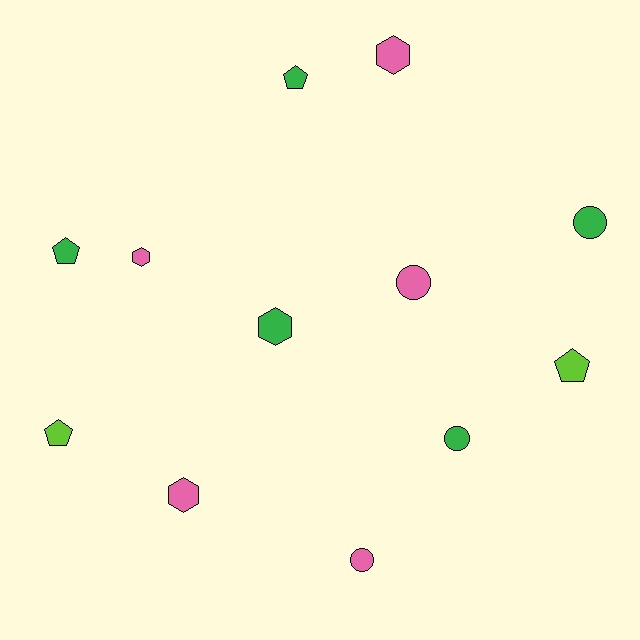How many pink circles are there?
There are 2 pink circles.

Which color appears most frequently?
Green, with 5 objects.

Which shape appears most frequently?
Hexagon, with 4 objects.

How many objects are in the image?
There are 12 objects.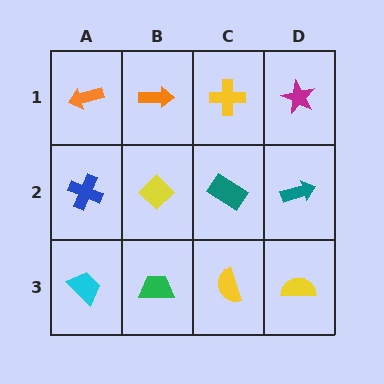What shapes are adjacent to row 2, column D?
A magenta star (row 1, column D), a yellow semicircle (row 3, column D), a teal rectangle (row 2, column C).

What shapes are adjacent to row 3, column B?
A yellow diamond (row 2, column B), a cyan trapezoid (row 3, column A), a yellow semicircle (row 3, column C).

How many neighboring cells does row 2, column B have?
4.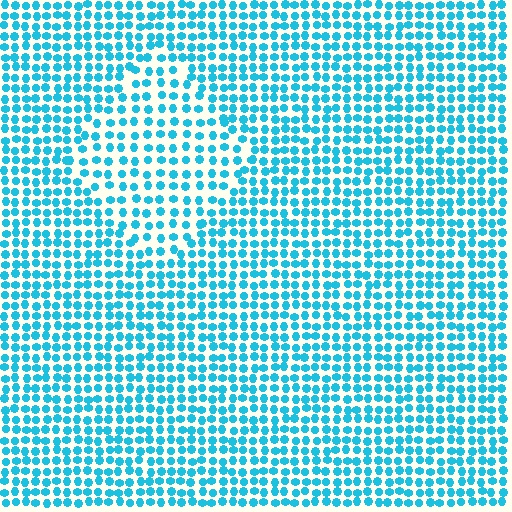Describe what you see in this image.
The image contains small cyan elements arranged at two different densities. A diamond-shaped region is visible where the elements are less densely packed than the surrounding area.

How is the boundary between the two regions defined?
The boundary is defined by a change in element density (approximately 1.5x ratio). All elements are the same color, size, and shape.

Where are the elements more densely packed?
The elements are more densely packed outside the diamond boundary.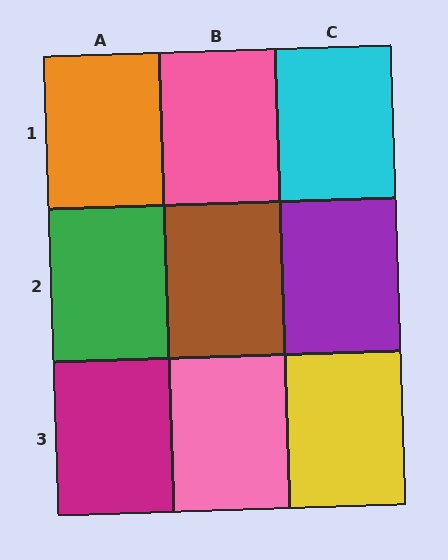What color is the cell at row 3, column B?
Pink.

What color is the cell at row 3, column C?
Yellow.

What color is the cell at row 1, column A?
Orange.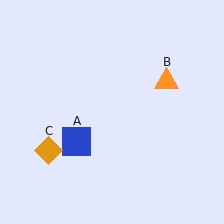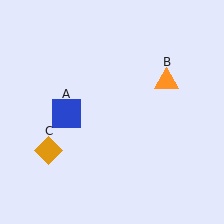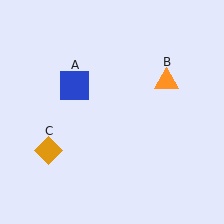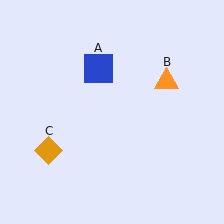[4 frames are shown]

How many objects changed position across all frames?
1 object changed position: blue square (object A).